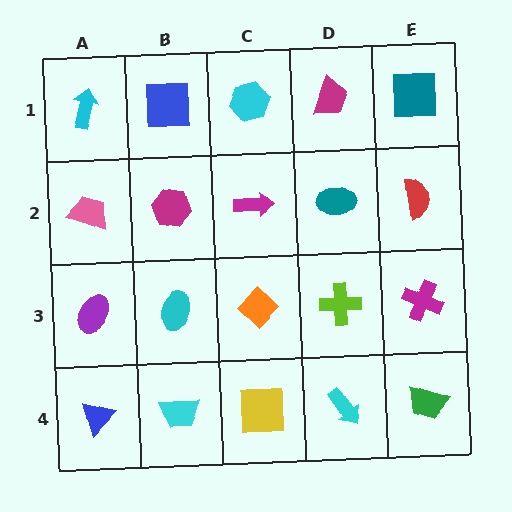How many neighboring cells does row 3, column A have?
3.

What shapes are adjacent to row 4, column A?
A purple ellipse (row 3, column A), a cyan trapezoid (row 4, column B).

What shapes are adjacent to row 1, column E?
A red semicircle (row 2, column E), a magenta trapezoid (row 1, column D).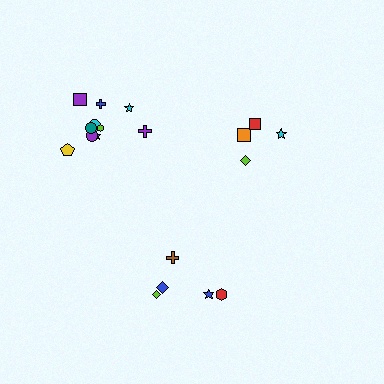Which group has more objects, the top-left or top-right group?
The top-left group.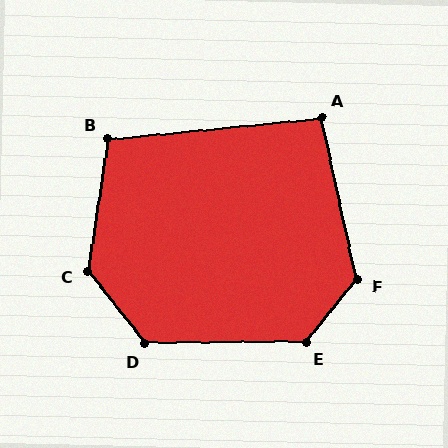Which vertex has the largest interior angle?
C, at approximately 134 degrees.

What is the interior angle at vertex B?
Approximately 104 degrees (obtuse).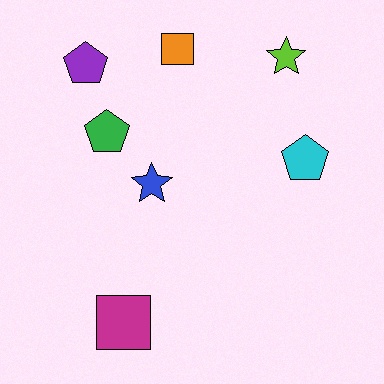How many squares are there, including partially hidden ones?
There are 2 squares.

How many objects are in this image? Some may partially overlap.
There are 7 objects.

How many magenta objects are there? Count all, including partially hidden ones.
There is 1 magenta object.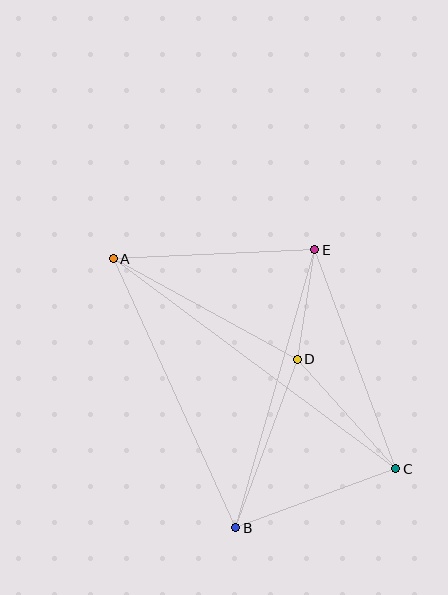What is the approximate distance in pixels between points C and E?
The distance between C and E is approximately 234 pixels.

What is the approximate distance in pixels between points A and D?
The distance between A and D is approximately 210 pixels.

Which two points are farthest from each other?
Points A and C are farthest from each other.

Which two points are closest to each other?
Points D and E are closest to each other.